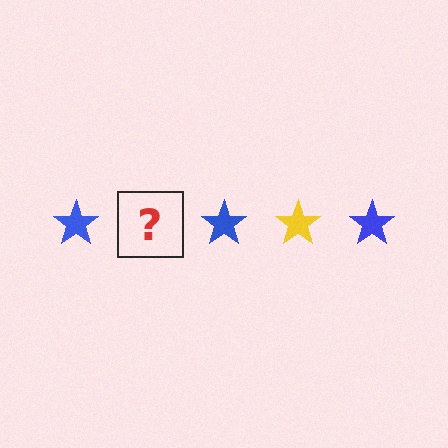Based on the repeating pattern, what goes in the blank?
The blank should be a yellow star.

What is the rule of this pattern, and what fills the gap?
The rule is that the pattern cycles through blue, yellow stars. The gap should be filled with a yellow star.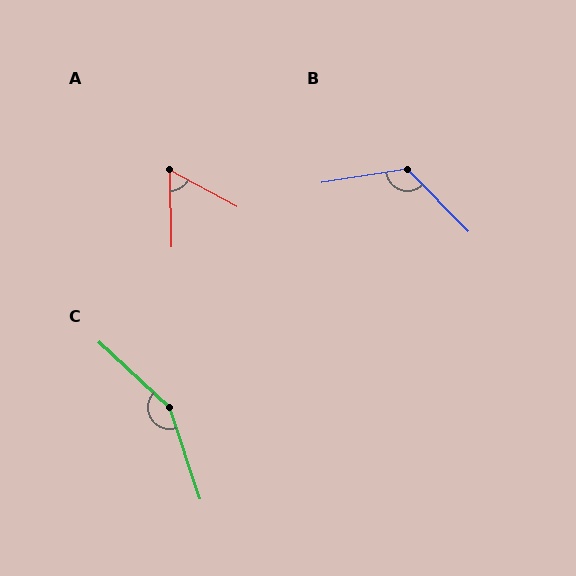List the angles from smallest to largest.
A (60°), B (125°), C (151°).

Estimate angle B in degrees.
Approximately 125 degrees.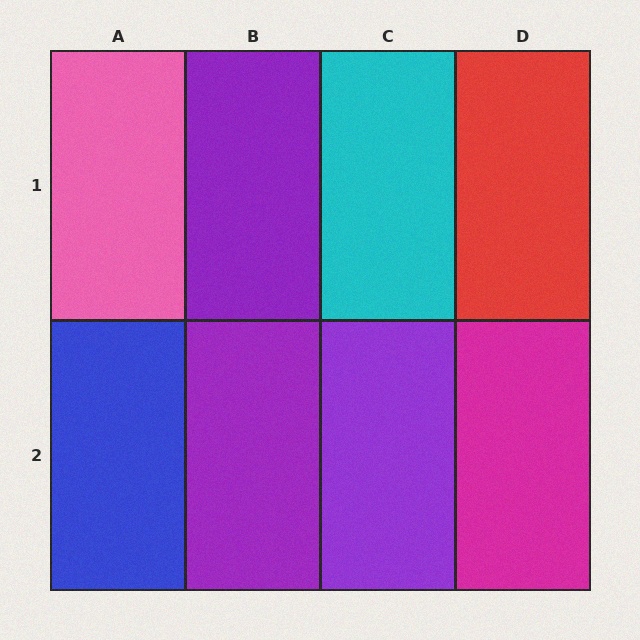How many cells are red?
1 cell is red.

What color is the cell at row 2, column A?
Blue.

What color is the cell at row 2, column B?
Purple.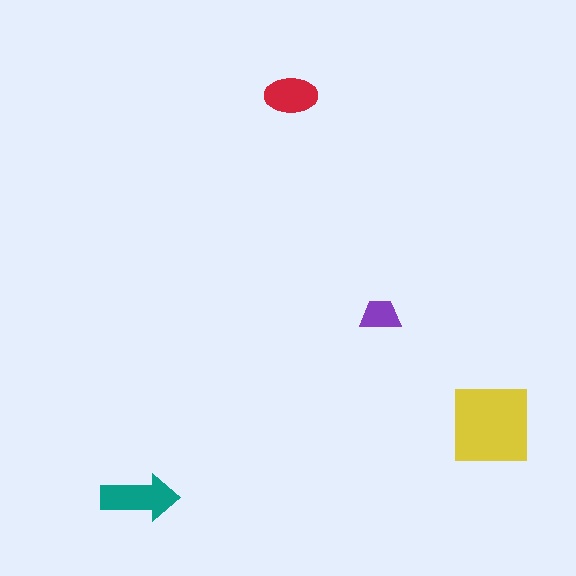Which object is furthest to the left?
The teal arrow is leftmost.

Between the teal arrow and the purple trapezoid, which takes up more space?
The teal arrow.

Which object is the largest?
The yellow square.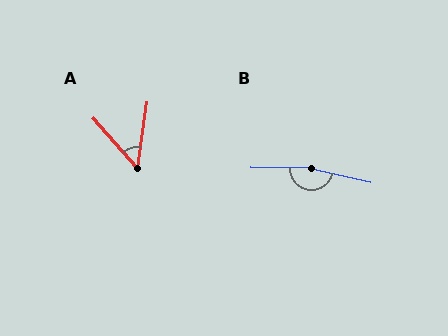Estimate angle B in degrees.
Approximately 169 degrees.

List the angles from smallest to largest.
A (49°), B (169°).